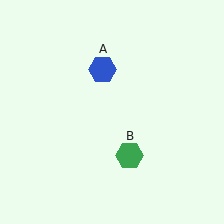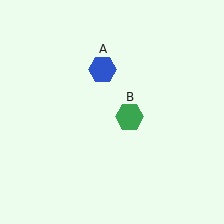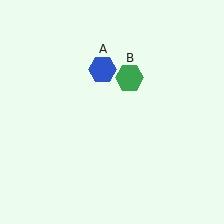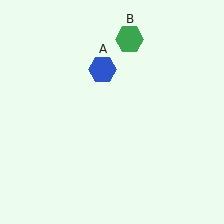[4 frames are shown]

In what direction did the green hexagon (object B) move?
The green hexagon (object B) moved up.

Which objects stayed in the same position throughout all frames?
Blue hexagon (object A) remained stationary.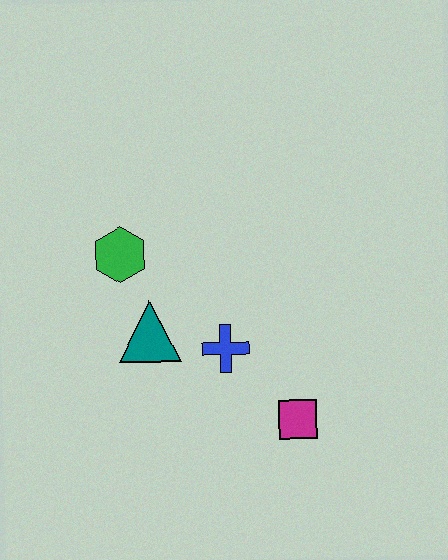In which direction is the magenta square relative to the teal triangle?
The magenta square is to the right of the teal triangle.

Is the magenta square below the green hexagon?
Yes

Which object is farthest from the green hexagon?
The magenta square is farthest from the green hexagon.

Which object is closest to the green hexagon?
The teal triangle is closest to the green hexagon.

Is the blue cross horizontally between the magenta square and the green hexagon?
Yes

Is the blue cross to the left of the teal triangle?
No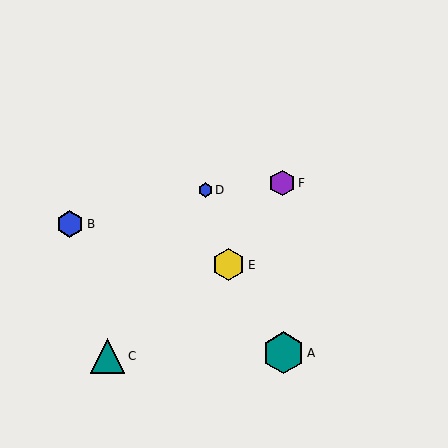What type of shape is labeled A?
Shape A is a teal hexagon.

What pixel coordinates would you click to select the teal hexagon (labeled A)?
Click at (283, 353) to select the teal hexagon A.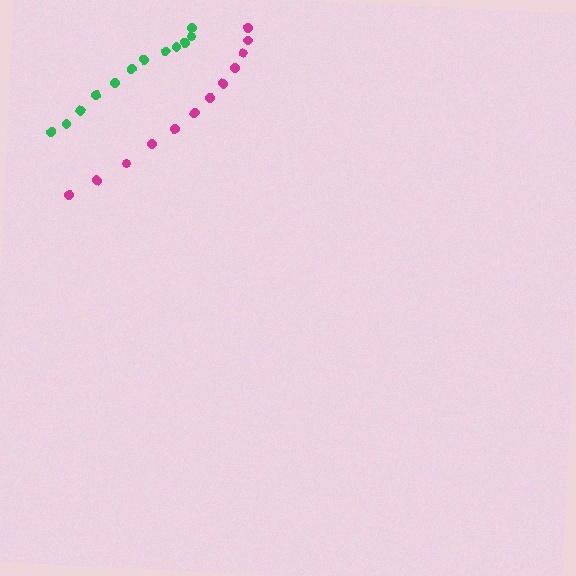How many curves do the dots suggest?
There are 2 distinct paths.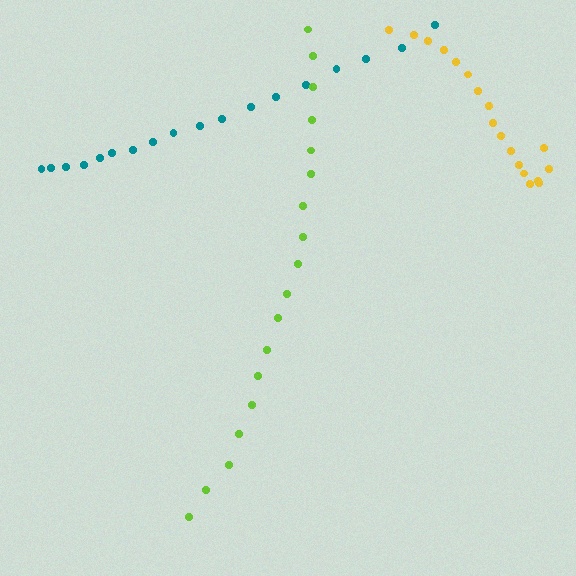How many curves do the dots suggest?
There are 3 distinct paths.